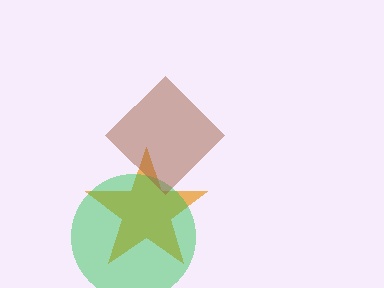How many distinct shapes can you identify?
There are 3 distinct shapes: an orange star, a green circle, a brown diamond.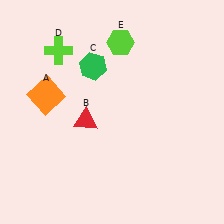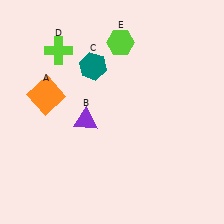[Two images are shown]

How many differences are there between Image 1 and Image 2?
There are 2 differences between the two images.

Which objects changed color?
B changed from red to purple. C changed from green to teal.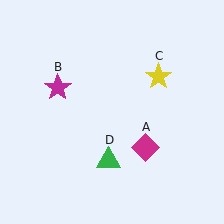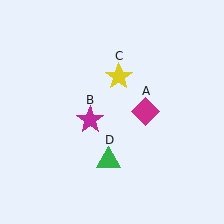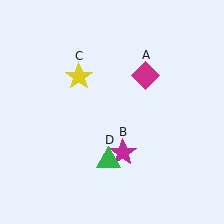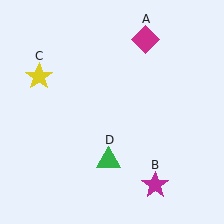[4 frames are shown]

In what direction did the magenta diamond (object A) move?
The magenta diamond (object A) moved up.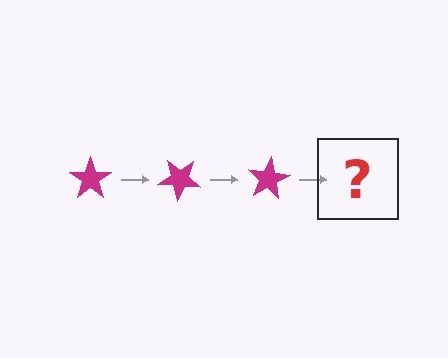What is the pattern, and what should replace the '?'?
The pattern is that the star rotates 40 degrees each step. The '?' should be a magenta star rotated 120 degrees.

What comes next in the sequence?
The next element should be a magenta star rotated 120 degrees.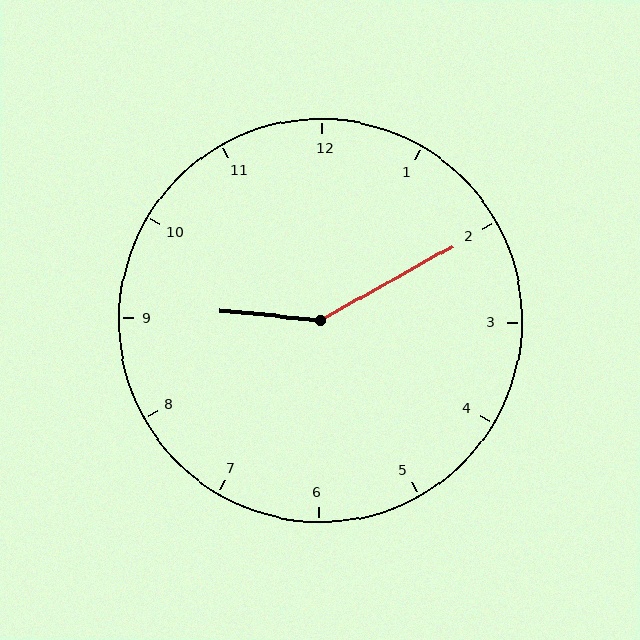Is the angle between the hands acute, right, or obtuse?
It is obtuse.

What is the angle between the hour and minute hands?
Approximately 145 degrees.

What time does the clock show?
9:10.